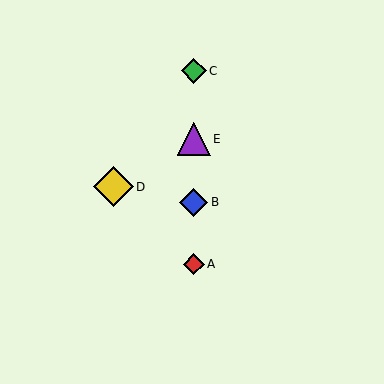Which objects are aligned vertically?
Objects A, B, C, E are aligned vertically.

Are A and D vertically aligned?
No, A is at x≈194 and D is at x≈114.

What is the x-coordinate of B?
Object B is at x≈194.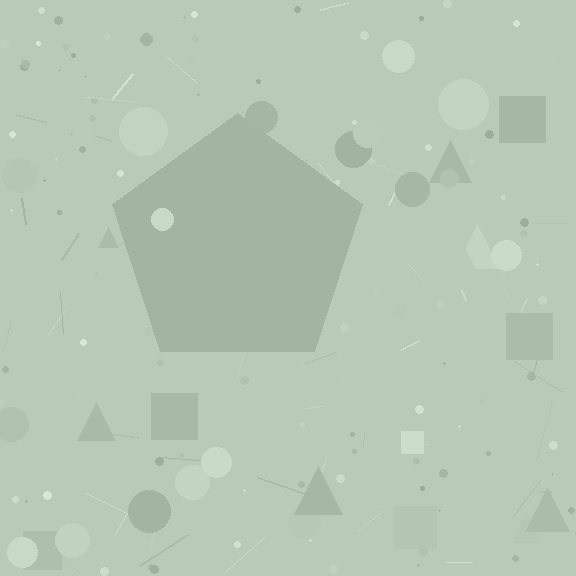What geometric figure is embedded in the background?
A pentagon is embedded in the background.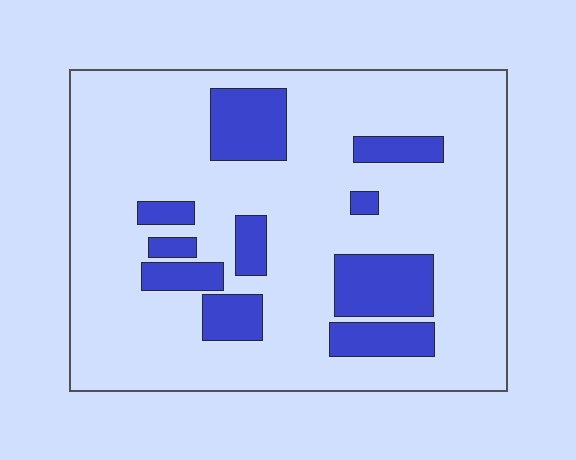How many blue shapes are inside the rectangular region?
10.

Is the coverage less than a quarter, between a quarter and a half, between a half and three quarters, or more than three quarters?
Less than a quarter.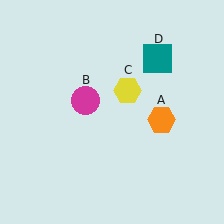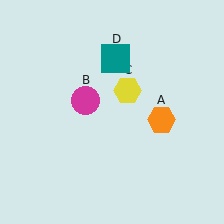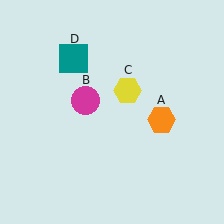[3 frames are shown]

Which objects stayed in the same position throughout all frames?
Orange hexagon (object A) and magenta circle (object B) and yellow hexagon (object C) remained stationary.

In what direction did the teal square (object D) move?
The teal square (object D) moved left.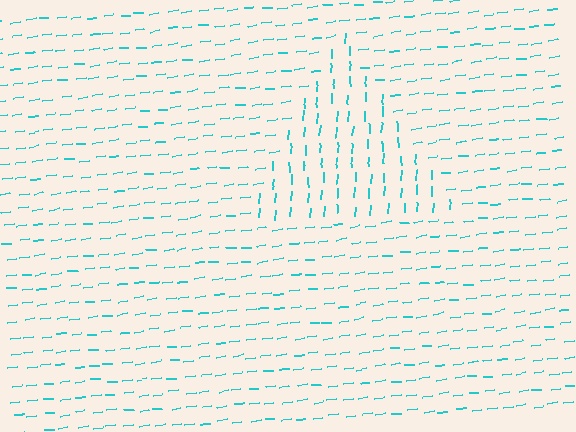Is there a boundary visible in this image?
Yes, there is a texture boundary formed by a change in line orientation.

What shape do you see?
I see a triangle.